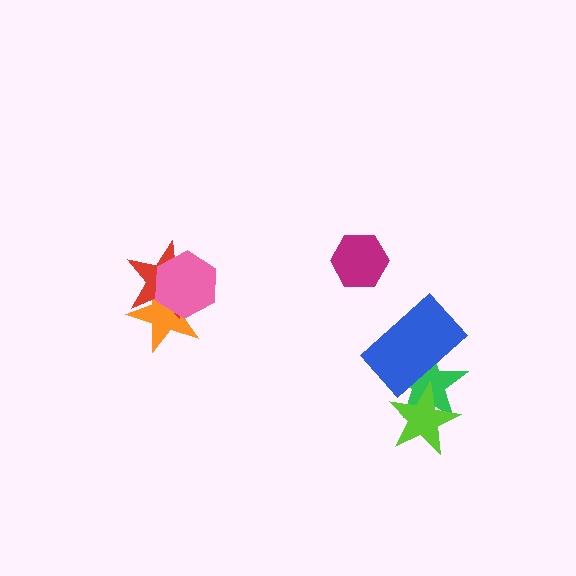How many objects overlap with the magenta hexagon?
0 objects overlap with the magenta hexagon.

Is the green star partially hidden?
Yes, it is partially covered by another shape.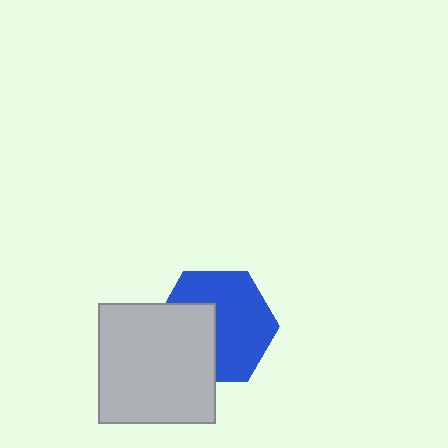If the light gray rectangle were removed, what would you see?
You would see the complete blue hexagon.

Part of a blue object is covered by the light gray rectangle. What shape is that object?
It is a hexagon.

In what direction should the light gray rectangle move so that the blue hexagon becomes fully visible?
The light gray rectangle should move toward the lower-left. That is the shortest direction to clear the overlap and leave the blue hexagon fully visible.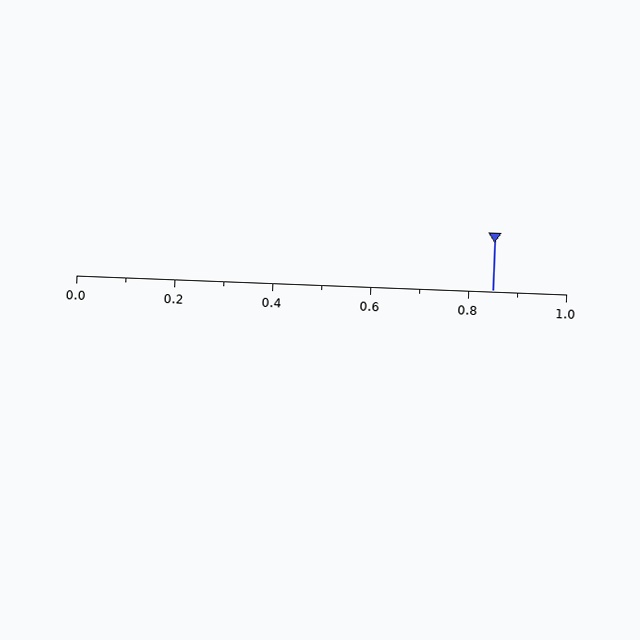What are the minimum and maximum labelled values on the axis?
The axis runs from 0.0 to 1.0.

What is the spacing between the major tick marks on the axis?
The major ticks are spaced 0.2 apart.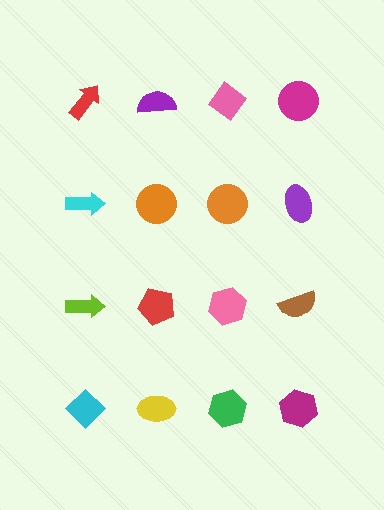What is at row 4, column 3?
A green hexagon.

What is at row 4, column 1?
A cyan diamond.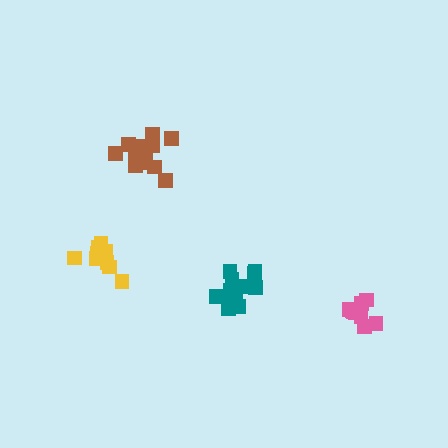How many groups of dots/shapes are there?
There are 4 groups.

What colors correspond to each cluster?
The clusters are colored: teal, brown, yellow, pink.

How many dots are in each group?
Group 1: 13 dots, Group 2: 13 dots, Group 3: 9 dots, Group 4: 9 dots (44 total).